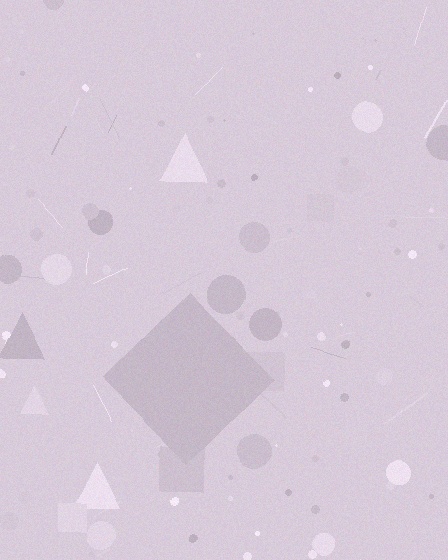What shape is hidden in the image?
A diamond is hidden in the image.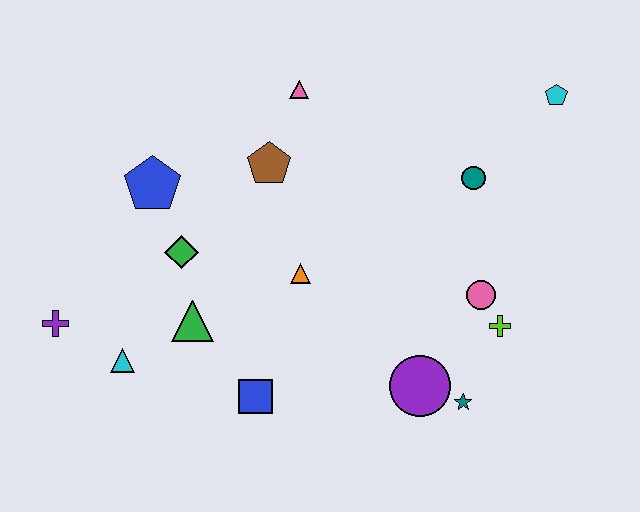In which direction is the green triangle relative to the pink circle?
The green triangle is to the left of the pink circle.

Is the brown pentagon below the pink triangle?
Yes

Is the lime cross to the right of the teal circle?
Yes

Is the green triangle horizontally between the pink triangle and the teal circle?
No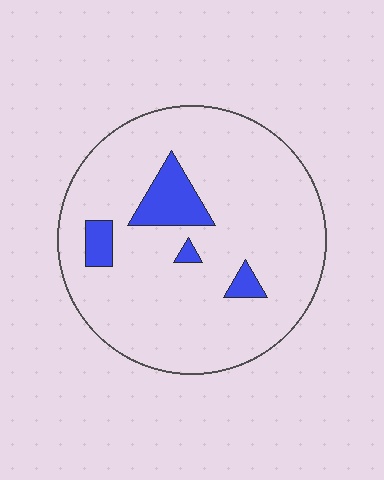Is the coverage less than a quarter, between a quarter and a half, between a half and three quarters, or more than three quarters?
Less than a quarter.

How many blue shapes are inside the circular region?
4.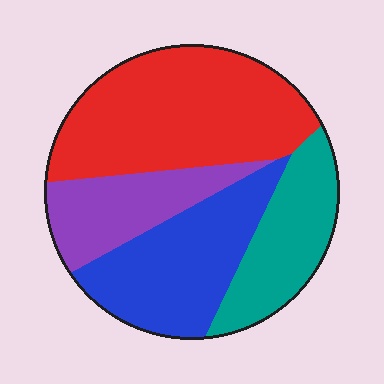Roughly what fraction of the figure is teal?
Teal takes up about one fifth (1/5) of the figure.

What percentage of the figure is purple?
Purple takes up less than a quarter of the figure.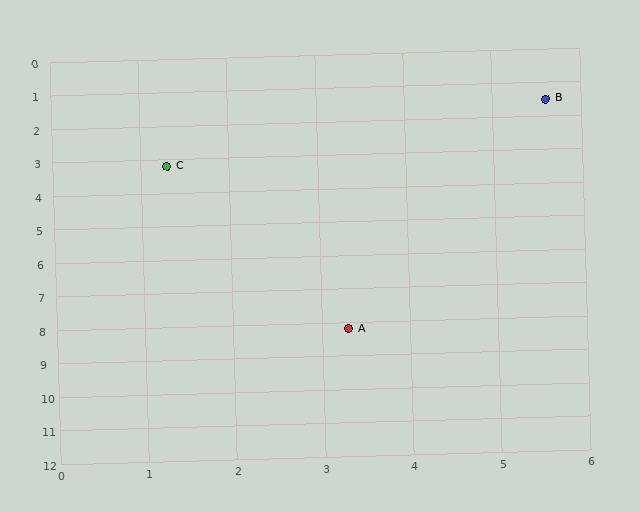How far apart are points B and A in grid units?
Points B and A are about 7.1 grid units apart.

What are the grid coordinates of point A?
Point A is at approximately (3.3, 8.2).